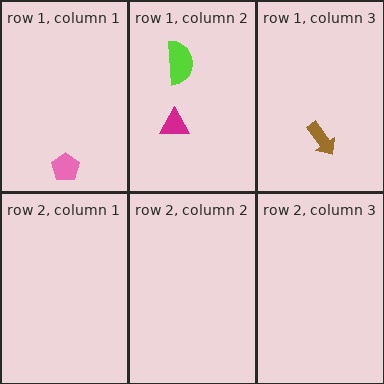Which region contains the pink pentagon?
The row 1, column 1 region.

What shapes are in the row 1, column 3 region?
The brown arrow.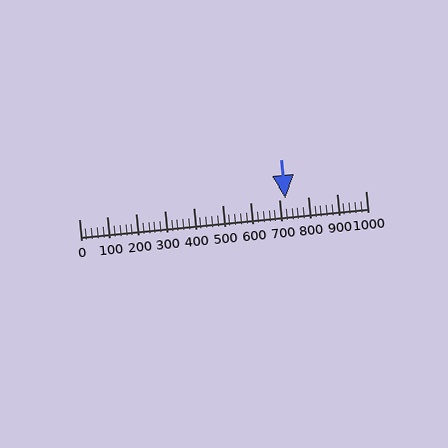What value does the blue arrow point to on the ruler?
The blue arrow points to approximately 720.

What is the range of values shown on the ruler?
The ruler shows values from 0 to 1000.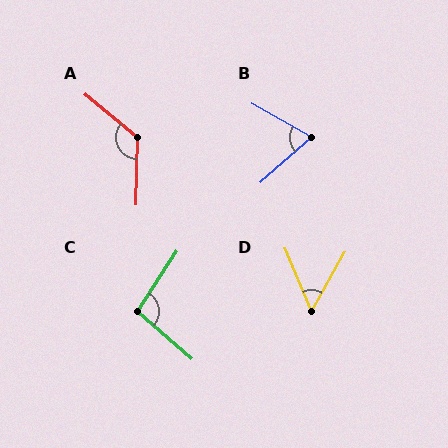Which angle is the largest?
A, at approximately 128 degrees.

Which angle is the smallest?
D, at approximately 52 degrees.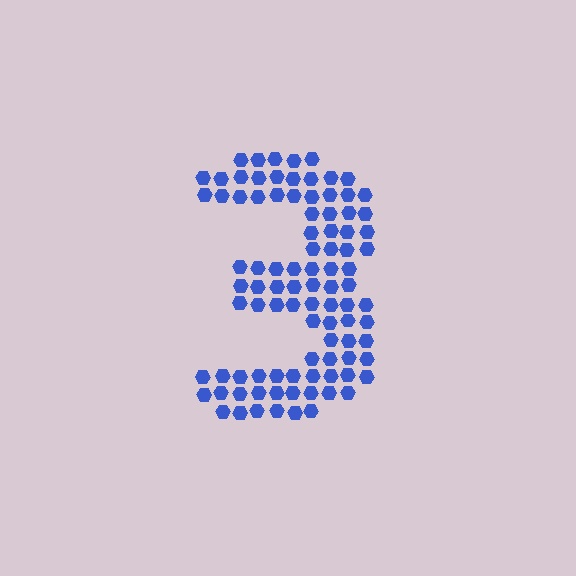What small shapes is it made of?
It is made of small hexagons.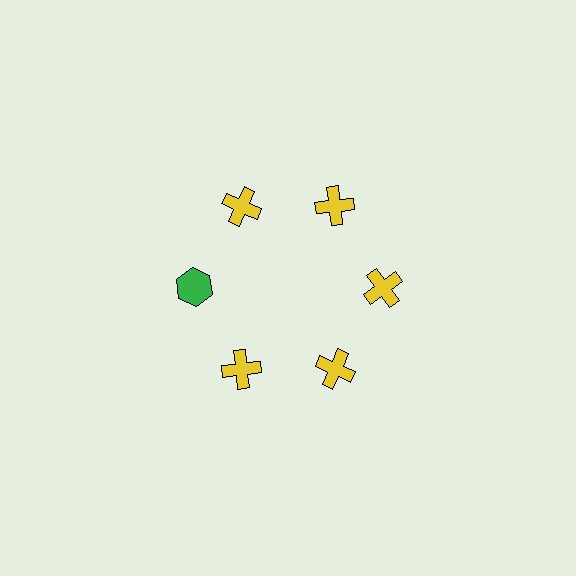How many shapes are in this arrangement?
There are 6 shapes arranged in a ring pattern.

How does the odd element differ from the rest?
It differs in both color (green instead of yellow) and shape (hexagon instead of cross).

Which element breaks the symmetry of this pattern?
The green hexagon at roughly the 9 o'clock position breaks the symmetry. All other shapes are yellow crosses.